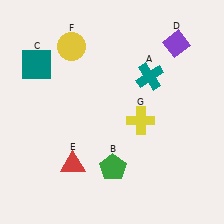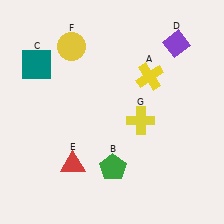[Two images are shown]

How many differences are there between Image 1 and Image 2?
There is 1 difference between the two images.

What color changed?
The cross (A) changed from teal in Image 1 to yellow in Image 2.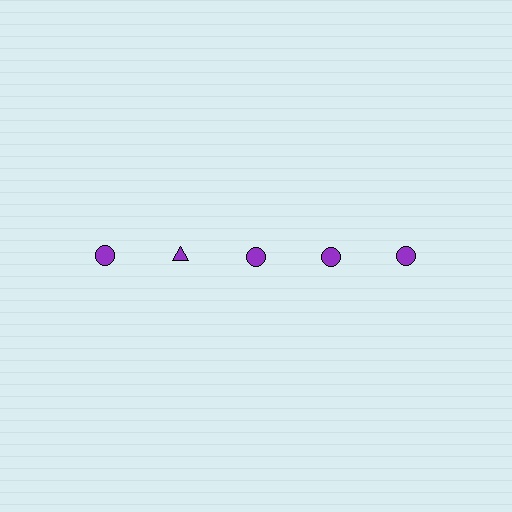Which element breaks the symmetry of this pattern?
The purple triangle in the top row, second from left column breaks the symmetry. All other shapes are purple circles.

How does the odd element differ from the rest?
It has a different shape: triangle instead of circle.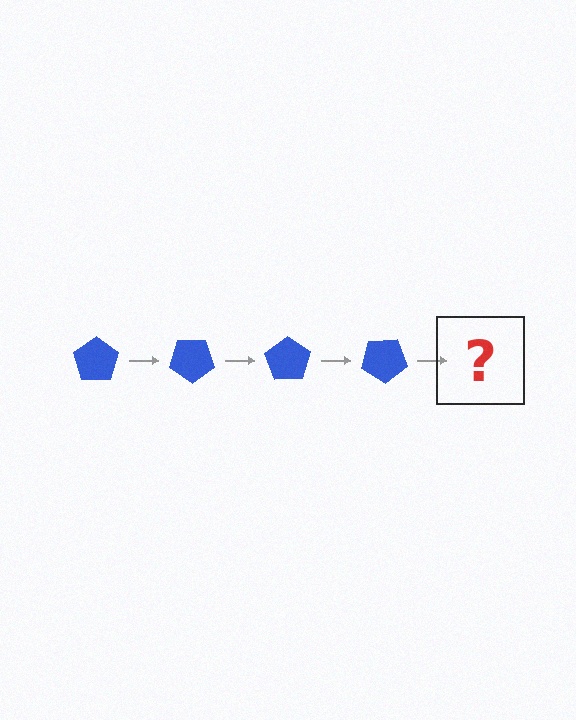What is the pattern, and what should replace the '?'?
The pattern is that the pentagon rotates 35 degrees each step. The '?' should be a blue pentagon rotated 140 degrees.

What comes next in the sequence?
The next element should be a blue pentagon rotated 140 degrees.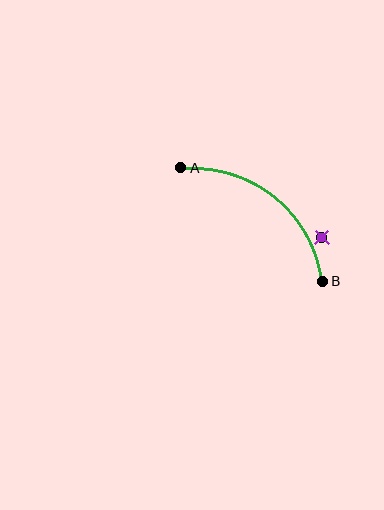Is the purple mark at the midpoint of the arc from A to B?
No — the purple mark does not lie on the arc at all. It sits slightly outside the curve.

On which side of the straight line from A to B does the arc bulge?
The arc bulges above and to the right of the straight line connecting A and B.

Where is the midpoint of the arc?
The arc midpoint is the point on the curve farthest from the straight line joining A and B. It sits above and to the right of that line.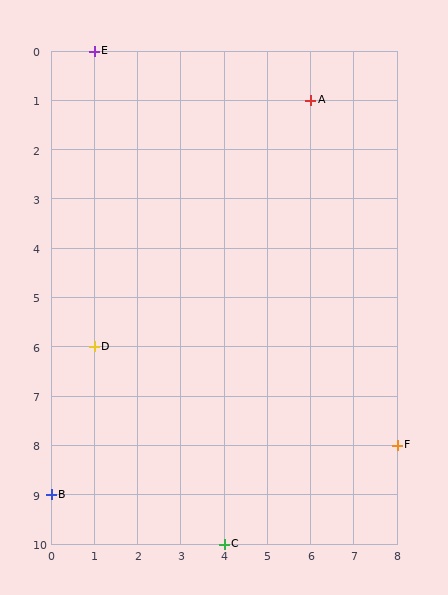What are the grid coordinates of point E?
Point E is at grid coordinates (1, 0).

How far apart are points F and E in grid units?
Points F and E are 7 columns and 8 rows apart (about 10.6 grid units diagonally).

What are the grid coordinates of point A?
Point A is at grid coordinates (6, 1).